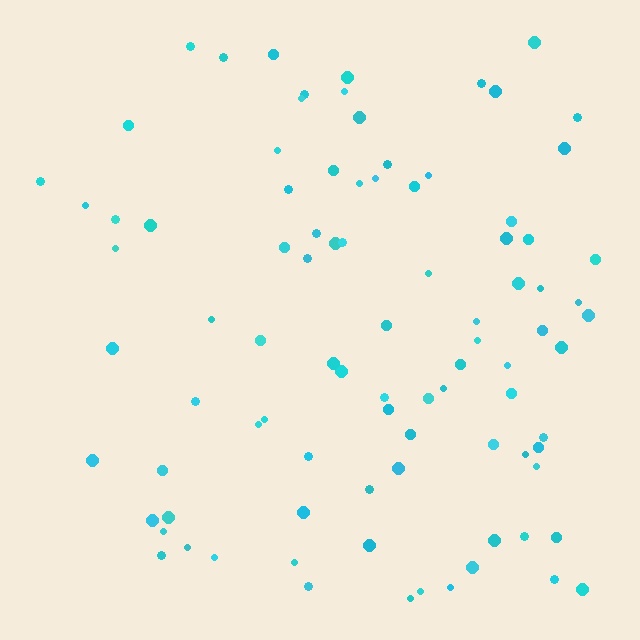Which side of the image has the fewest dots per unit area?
The left.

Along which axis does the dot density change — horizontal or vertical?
Horizontal.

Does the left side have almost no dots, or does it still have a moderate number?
Still a moderate number, just noticeably fewer than the right.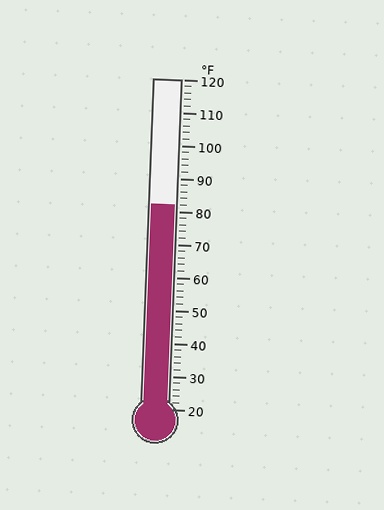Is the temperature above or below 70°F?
The temperature is above 70°F.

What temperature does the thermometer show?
The thermometer shows approximately 82°F.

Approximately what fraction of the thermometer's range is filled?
The thermometer is filled to approximately 60% of its range.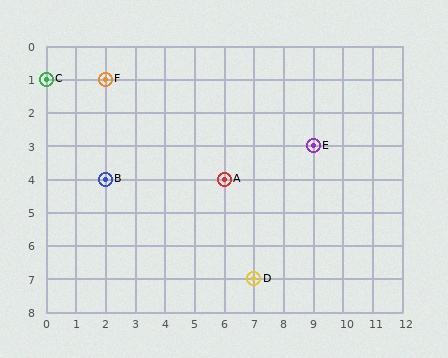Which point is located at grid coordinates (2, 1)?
Point F is at (2, 1).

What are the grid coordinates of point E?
Point E is at grid coordinates (9, 3).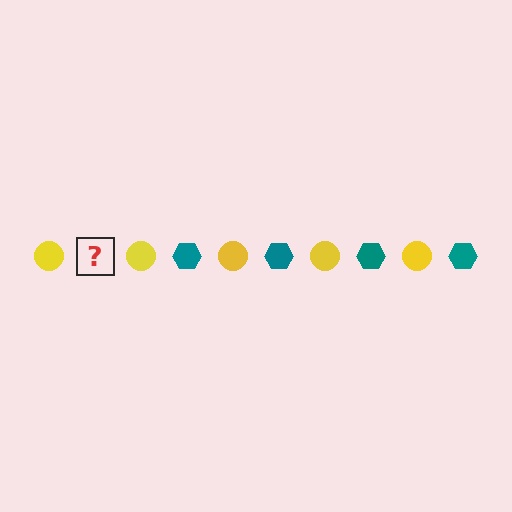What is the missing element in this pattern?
The missing element is a teal hexagon.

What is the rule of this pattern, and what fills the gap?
The rule is that the pattern alternates between yellow circle and teal hexagon. The gap should be filled with a teal hexagon.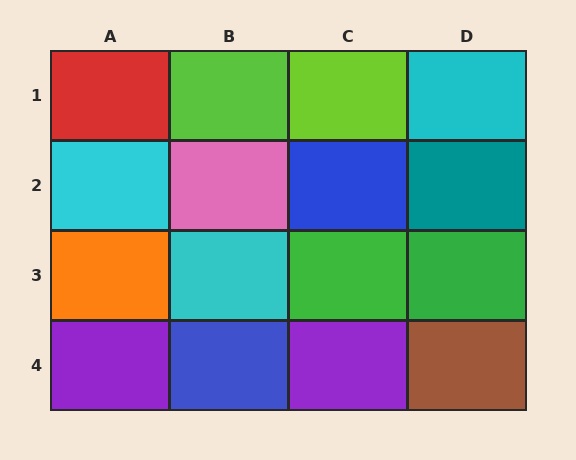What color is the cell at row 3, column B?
Cyan.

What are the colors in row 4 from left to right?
Purple, blue, purple, brown.